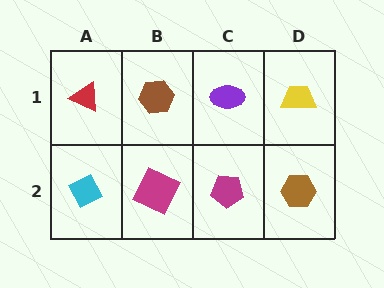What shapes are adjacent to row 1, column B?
A magenta square (row 2, column B), a red triangle (row 1, column A), a purple ellipse (row 1, column C).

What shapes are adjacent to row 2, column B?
A brown hexagon (row 1, column B), a cyan diamond (row 2, column A), a magenta pentagon (row 2, column C).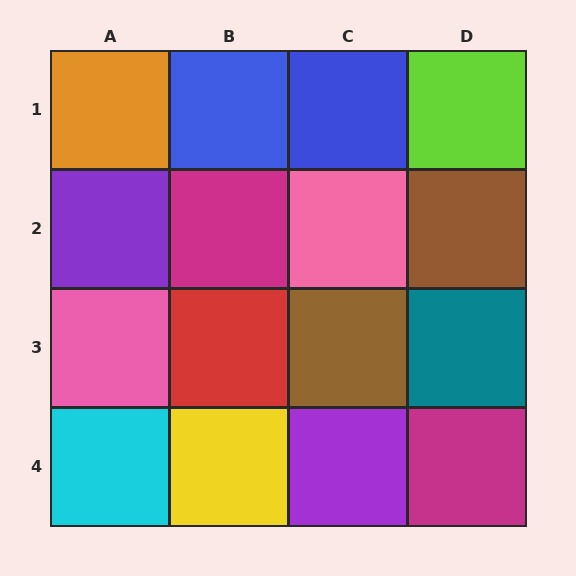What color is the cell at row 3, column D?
Teal.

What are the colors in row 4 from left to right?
Cyan, yellow, purple, magenta.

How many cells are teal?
1 cell is teal.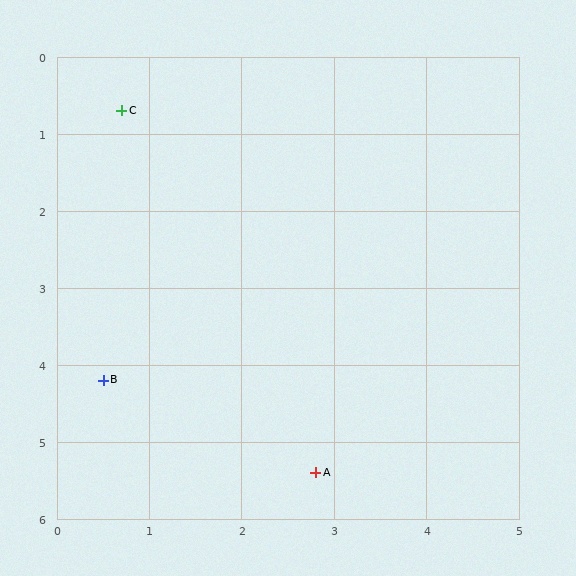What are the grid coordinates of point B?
Point B is at approximately (0.5, 4.2).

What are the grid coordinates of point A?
Point A is at approximately (2.8, 5.4).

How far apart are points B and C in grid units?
Points B and C are about 3.5 grid units apart.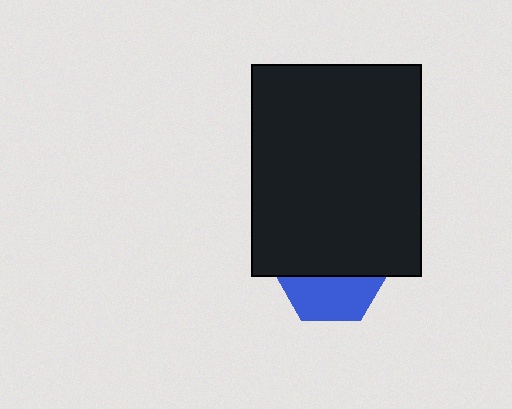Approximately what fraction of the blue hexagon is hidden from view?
Roughly 60% of the blue hexagon is hidden behind the black rectangle.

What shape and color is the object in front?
The object in front is a black rectangle.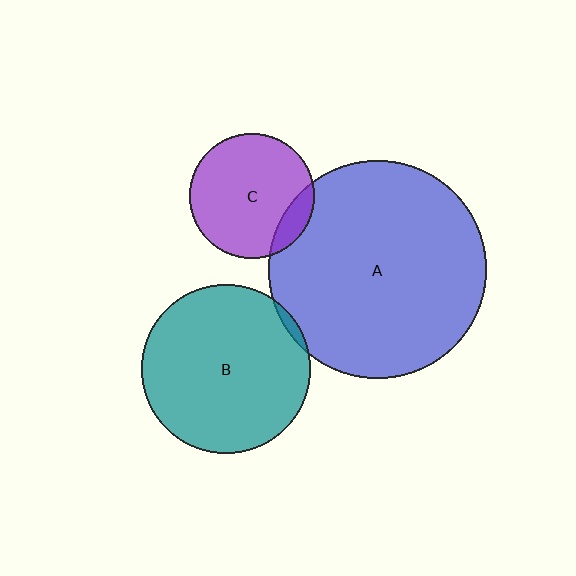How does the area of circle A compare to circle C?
Approximately 3.1 times.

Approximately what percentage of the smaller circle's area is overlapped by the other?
Approximately 5%.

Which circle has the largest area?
Circle A (blue).